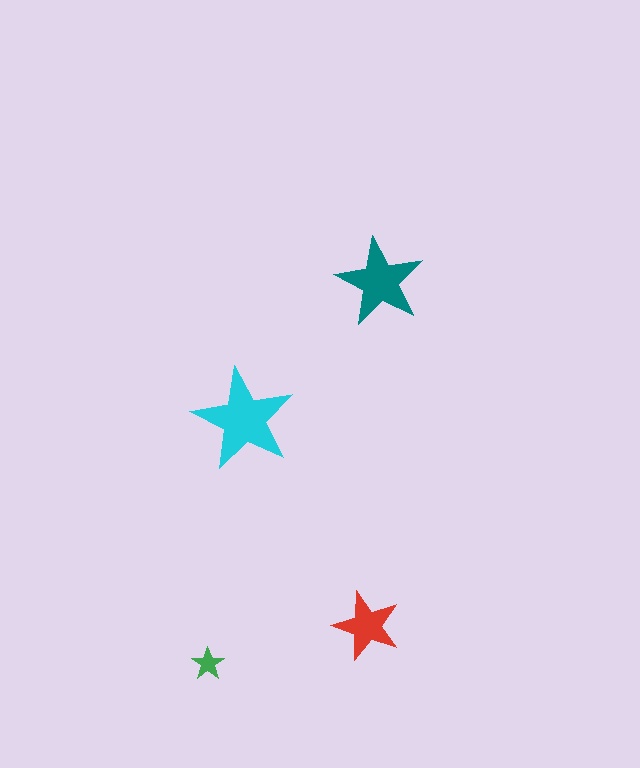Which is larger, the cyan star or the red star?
The cyan one.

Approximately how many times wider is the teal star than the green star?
About 2.5 times wider.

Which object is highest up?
The teal star is topmost.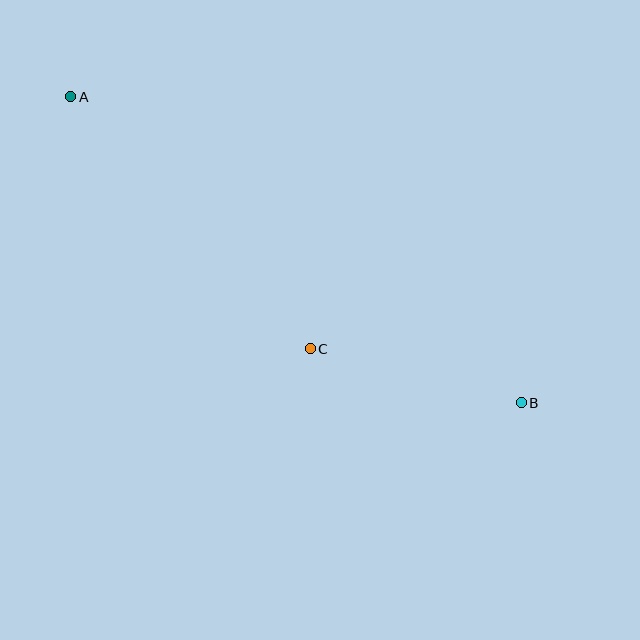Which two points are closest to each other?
Points B and C are closest to each other.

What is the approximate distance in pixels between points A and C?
The distance between A and C is approximately 347 pixels.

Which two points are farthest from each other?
Points A and B are farthest from each other.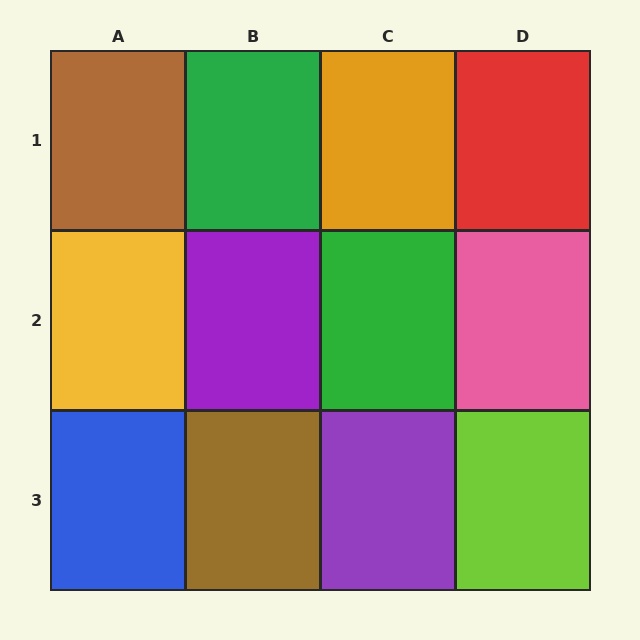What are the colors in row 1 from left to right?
Brown, green, orange, red.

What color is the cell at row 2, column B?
Purple.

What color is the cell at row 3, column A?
Blue.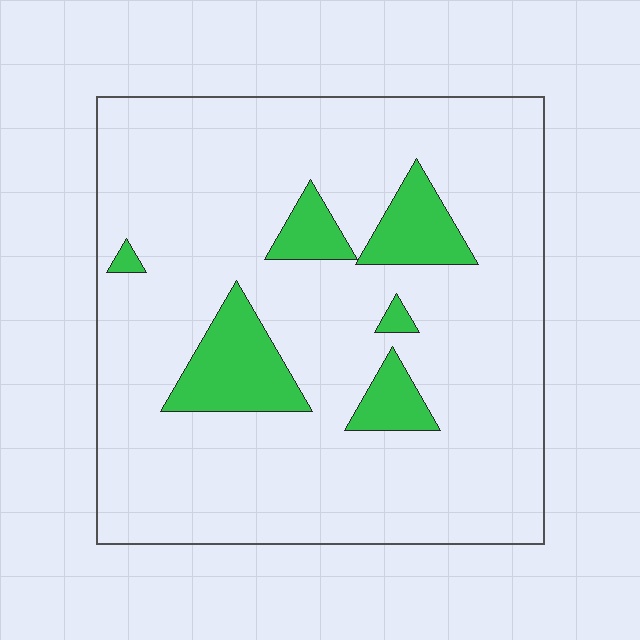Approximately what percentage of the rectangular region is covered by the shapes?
Approximately 15%.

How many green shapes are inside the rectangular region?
6.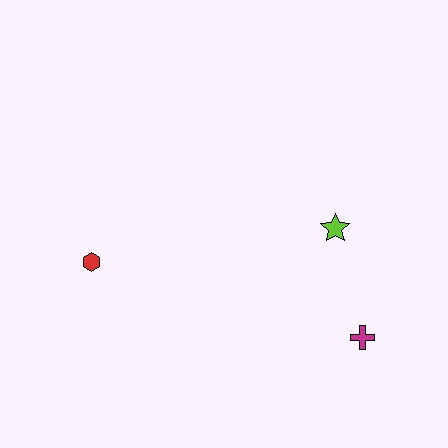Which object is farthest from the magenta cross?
The red hexagon is farthest from the magenta cross.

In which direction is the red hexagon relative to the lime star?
The red hexagon is to the left of the lime star.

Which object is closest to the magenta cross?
The lime star is closest to the magenta cross.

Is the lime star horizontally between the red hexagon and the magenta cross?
Yes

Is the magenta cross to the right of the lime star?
Yes